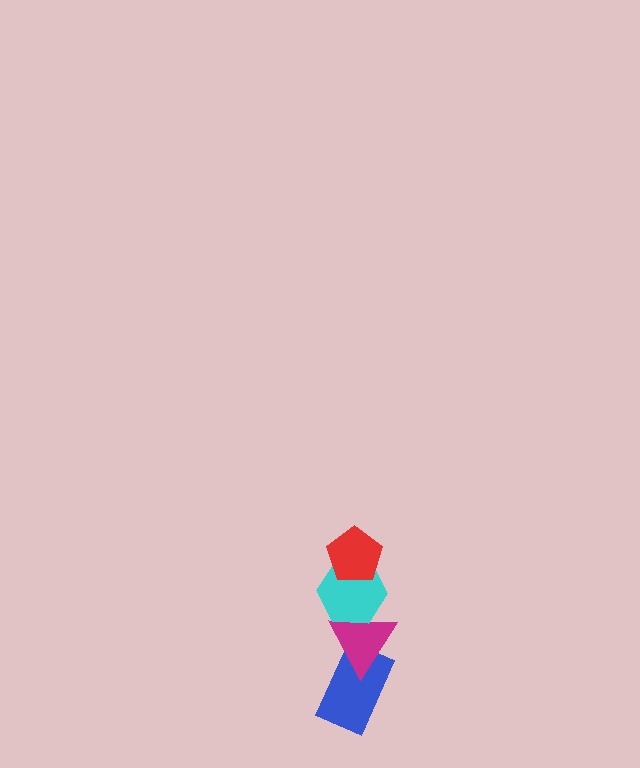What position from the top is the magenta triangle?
The magenta triangle is 3rd from the top.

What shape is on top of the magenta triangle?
The cyan hexagon is on top of the magenta triangle.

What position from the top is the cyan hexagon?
The cyan hexagon is 2nd from the top.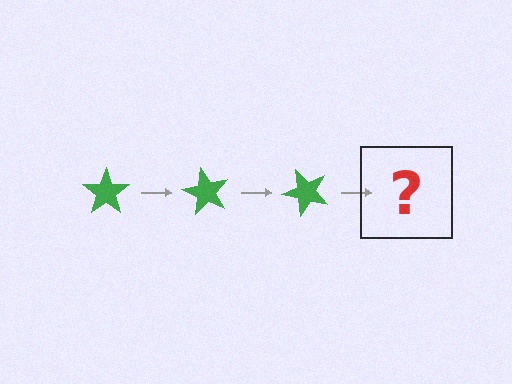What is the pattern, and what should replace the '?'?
The pattern is that the star rotates 60 degrees each step. The '?' should be a green star rotated 180 degrees.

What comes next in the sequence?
The next element should be a green star rotated 180 degrees.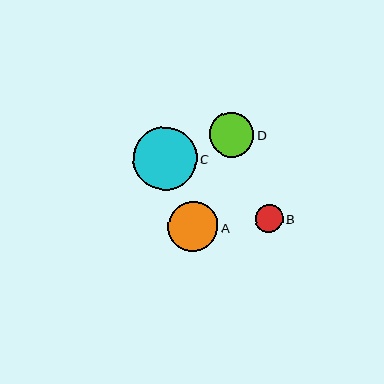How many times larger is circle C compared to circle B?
Circle C is approximately 2.3 times the size of circle B.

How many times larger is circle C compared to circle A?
Circle C is approximately 1.3 times the size of circle A.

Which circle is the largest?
Circle C is the largest with a size of approximately 63 pixels.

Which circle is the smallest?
Circle B is the smallest with a size of approximately 28 pixels.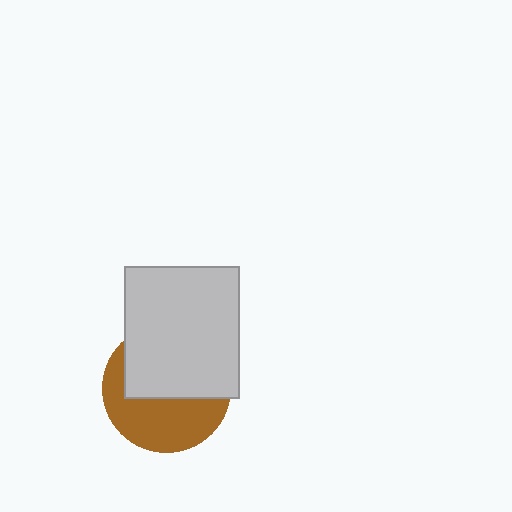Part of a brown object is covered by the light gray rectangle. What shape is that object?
It is a circle.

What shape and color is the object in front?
The object in front is a light gray rectangle.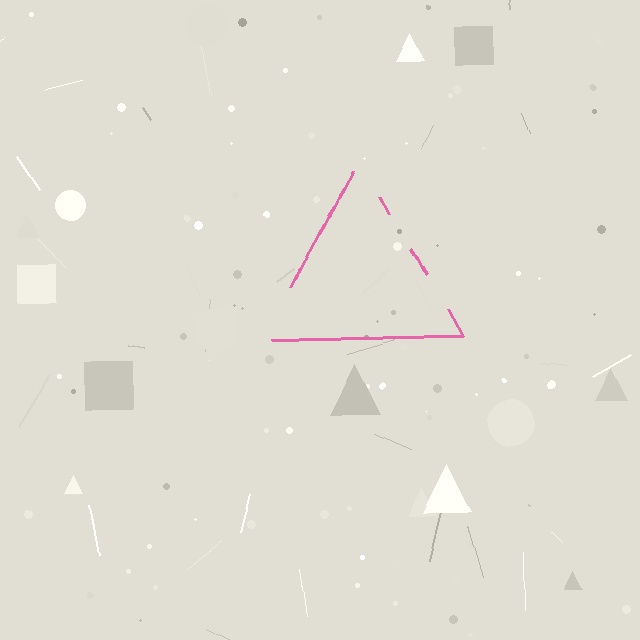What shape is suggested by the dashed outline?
The dashed outline suggests a triangle.